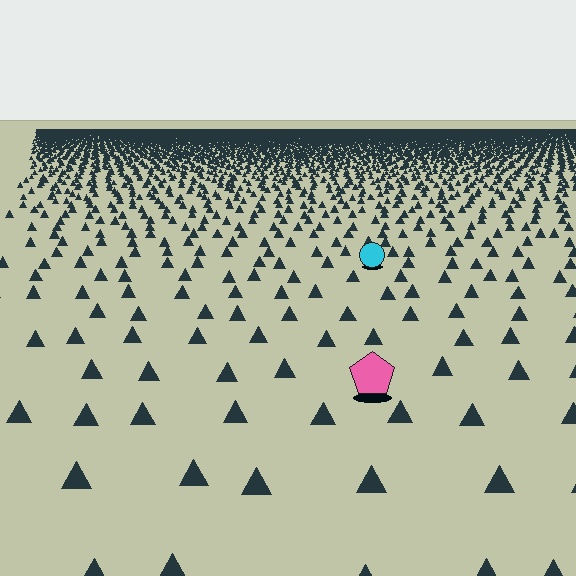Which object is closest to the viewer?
The pink pentagon is closest. The texture marks near it are larger and more spread out.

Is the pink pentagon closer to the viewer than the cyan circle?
Yes. The pink pentagon is closer — you can tell from the texture gradient: the ground texture is coarser near it.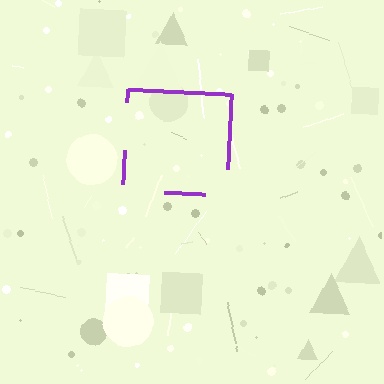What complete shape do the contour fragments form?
The contour fragments form a square.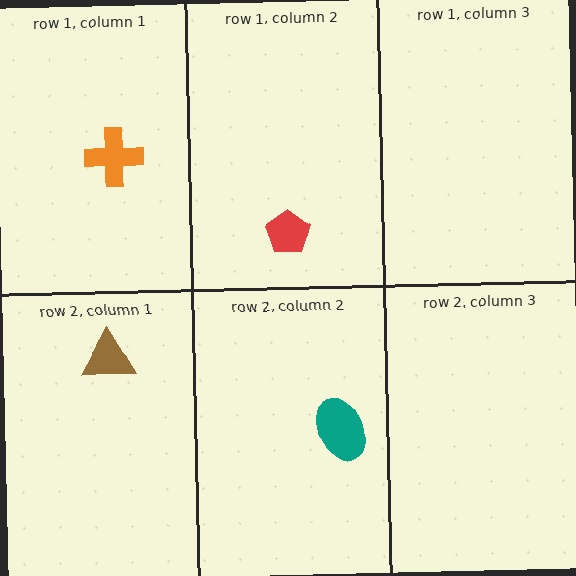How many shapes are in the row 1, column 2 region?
1.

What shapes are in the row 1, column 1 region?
The orange cross.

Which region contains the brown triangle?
The row 2, column 1 region.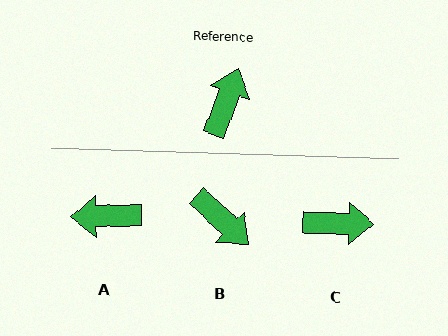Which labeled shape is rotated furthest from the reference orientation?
B, about 113 degrees away.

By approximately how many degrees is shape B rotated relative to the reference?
Approximately 113 degrees clockwise.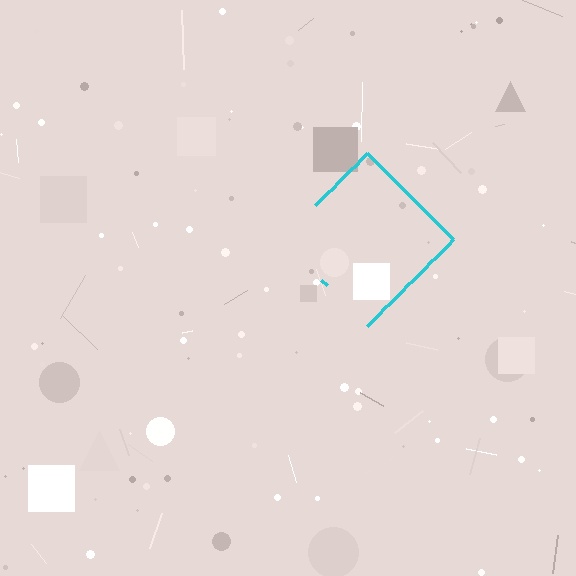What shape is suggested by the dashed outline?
The dashed outline suggests a diamond.